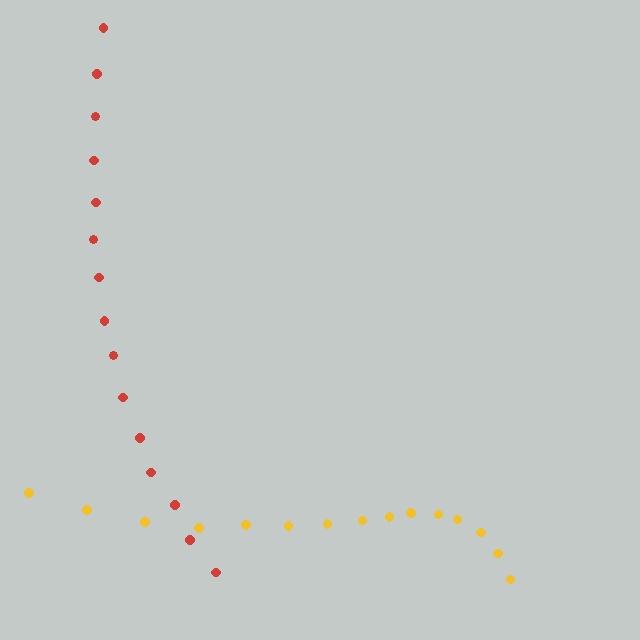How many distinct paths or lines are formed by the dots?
There are 2 distinct paths.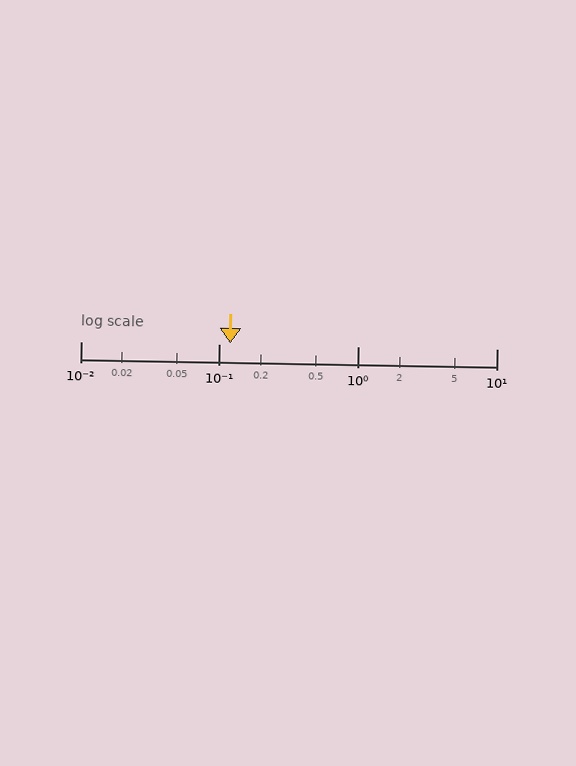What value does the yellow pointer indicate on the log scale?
The pointer indicates approximately 0.12.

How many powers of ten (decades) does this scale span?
The scale spans 3 decades, from 0.01 to 10.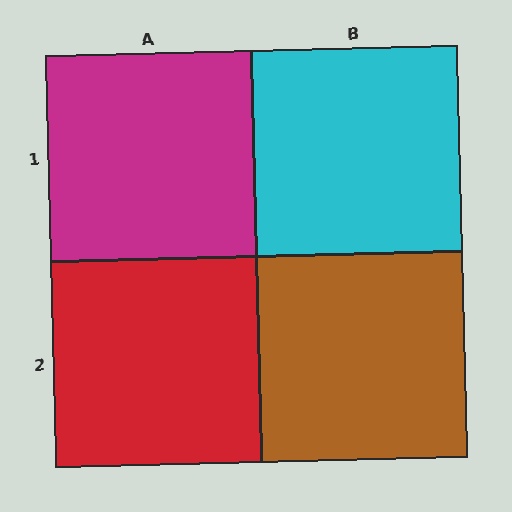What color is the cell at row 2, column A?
Red.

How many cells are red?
1 cell is red.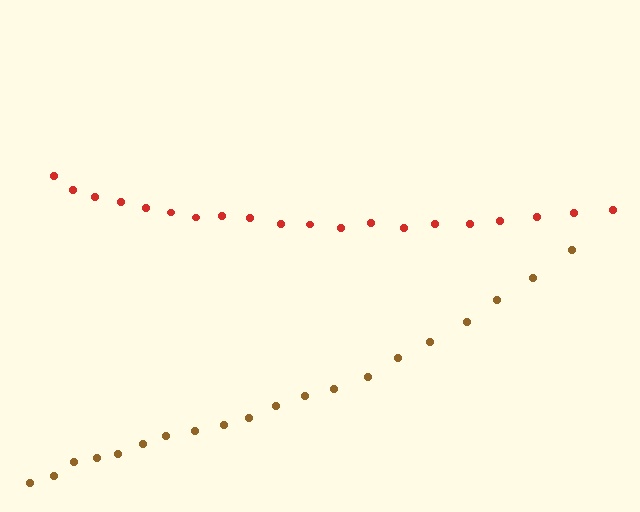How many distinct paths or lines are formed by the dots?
There are 2 distinct paths.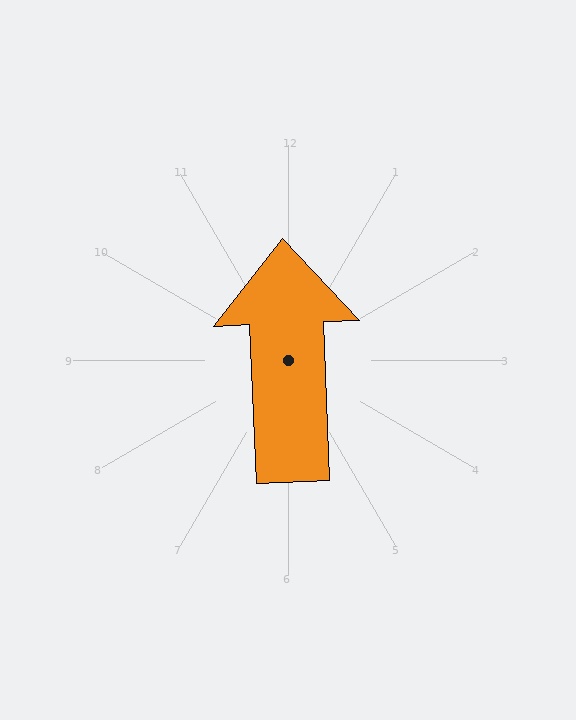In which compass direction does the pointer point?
North.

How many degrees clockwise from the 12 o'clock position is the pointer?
Approximately 358 degrees.